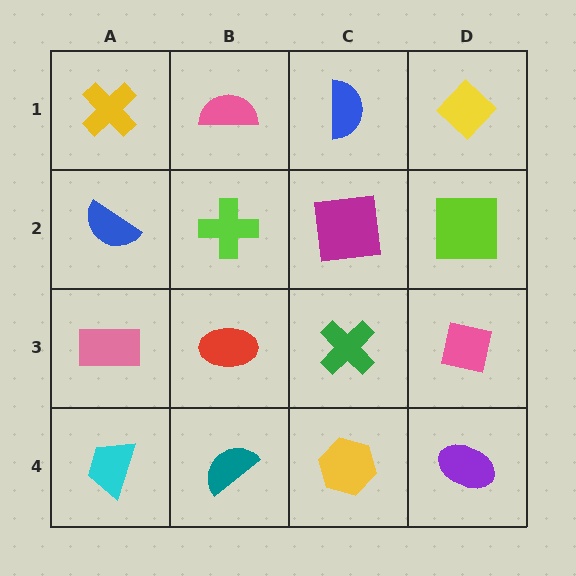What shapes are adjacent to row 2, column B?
A pink semicircle (row 1, column B), a red ellipse (row 3, column B), a blue semicircle (row 2, column A), a magenta square (row 2, column C).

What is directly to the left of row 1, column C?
A pink semicircle.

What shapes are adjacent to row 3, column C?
A magenta square (row 2, column C), a yellow hexagon (row 4, column C), a red ellipse (row 3, column B), a pink square (row 3, column D).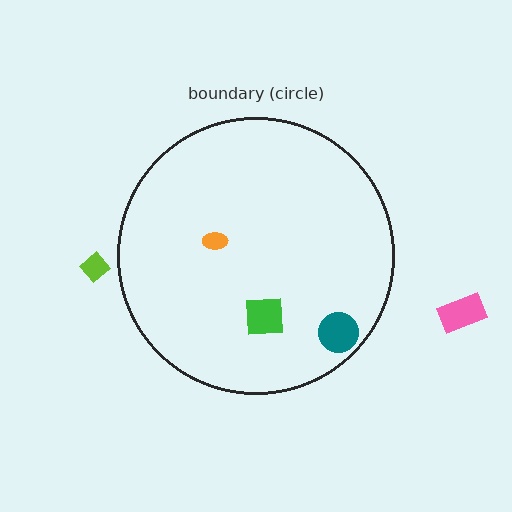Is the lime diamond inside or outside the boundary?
Outside.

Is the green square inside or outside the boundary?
Inside.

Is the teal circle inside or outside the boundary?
Inside.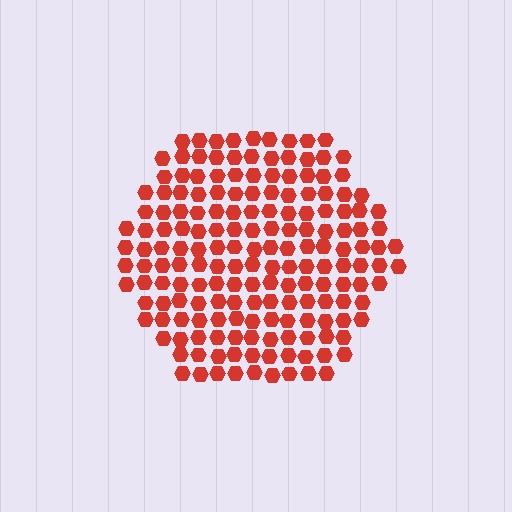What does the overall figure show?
The overall figure shows a hexagon.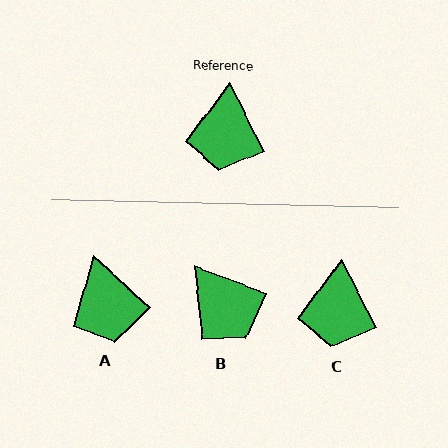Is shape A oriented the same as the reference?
No, it is off by about 21 degrees.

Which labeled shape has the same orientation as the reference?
C.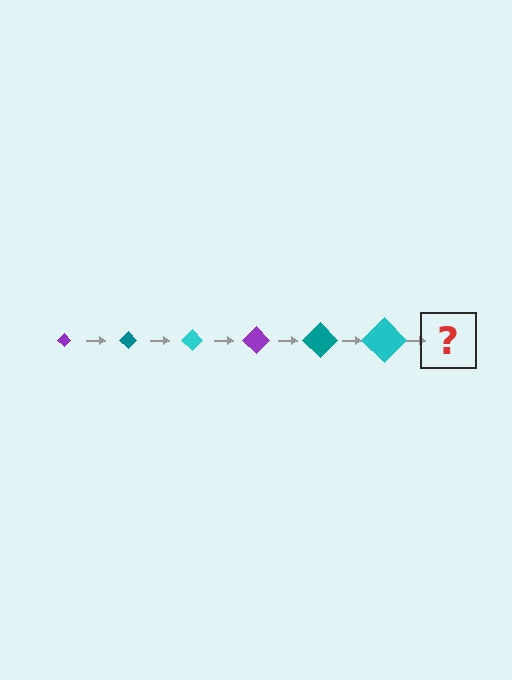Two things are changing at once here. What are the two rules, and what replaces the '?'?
The two rules are that the diamond grows larger each step and the color cycles through purple, teal, and cyan. The '?' should be a purple diamond, larger than the previous one.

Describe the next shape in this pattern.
It should be a purple diamond, larger than the previous one.